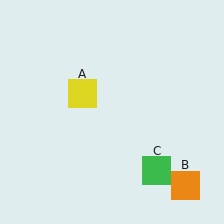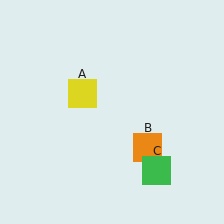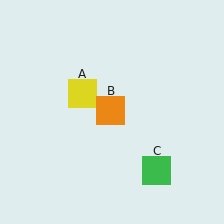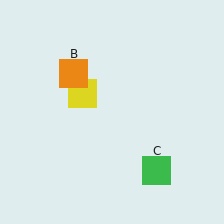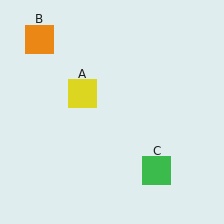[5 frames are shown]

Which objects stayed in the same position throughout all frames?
Yellow square (object A) and green square (object C) remained stationary.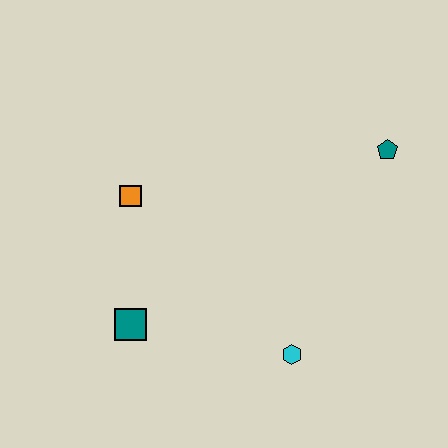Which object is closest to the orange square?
The teal square is closest to the orange square.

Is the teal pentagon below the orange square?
No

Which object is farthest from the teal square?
The teal pentagon is farthest from the teal square.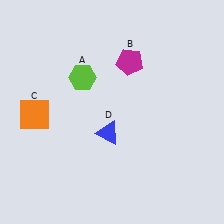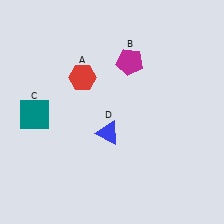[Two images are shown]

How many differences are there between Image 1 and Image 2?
There are 2 differences between the two images.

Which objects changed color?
A changed from lime to red. C changed from orange to teal.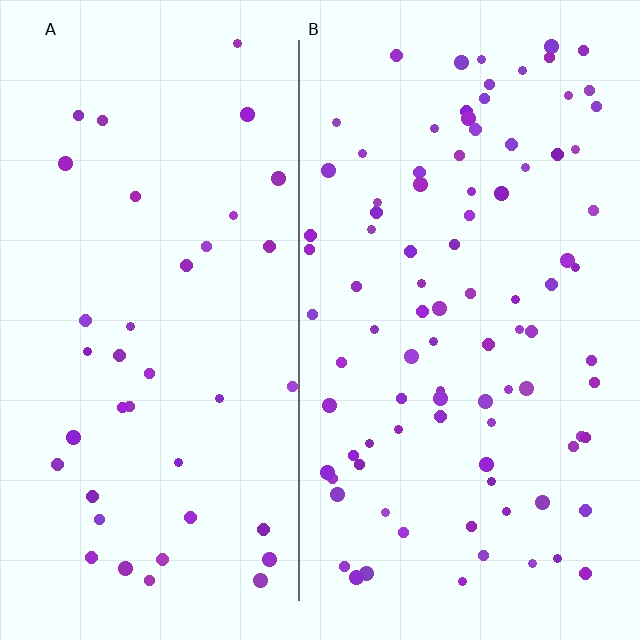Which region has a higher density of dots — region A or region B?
B (the right).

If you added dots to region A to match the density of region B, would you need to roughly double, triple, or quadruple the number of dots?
Approximately double.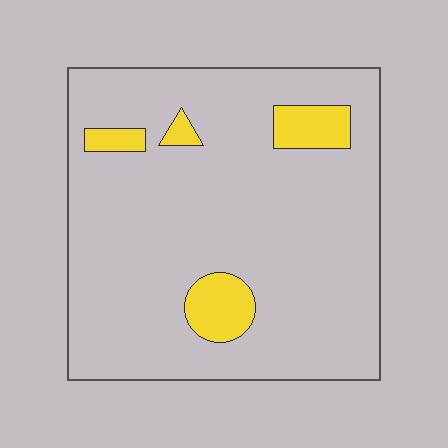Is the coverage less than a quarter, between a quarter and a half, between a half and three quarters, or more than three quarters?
Less than a quarter.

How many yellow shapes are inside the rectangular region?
4.